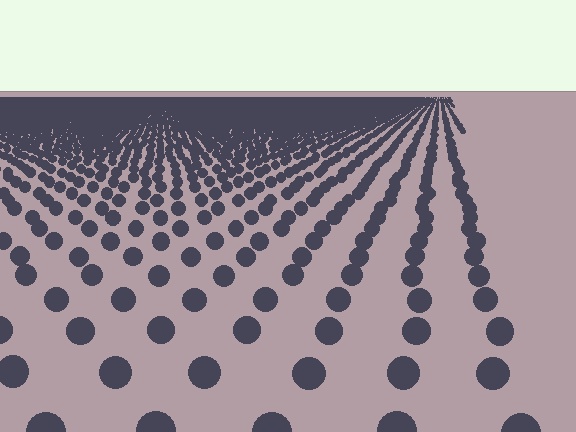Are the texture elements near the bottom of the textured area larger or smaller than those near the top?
Larger. Near the bottom, elements are closer to the viewer and appear at a bigger on-screen size.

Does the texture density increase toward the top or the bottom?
Density increases toward the top.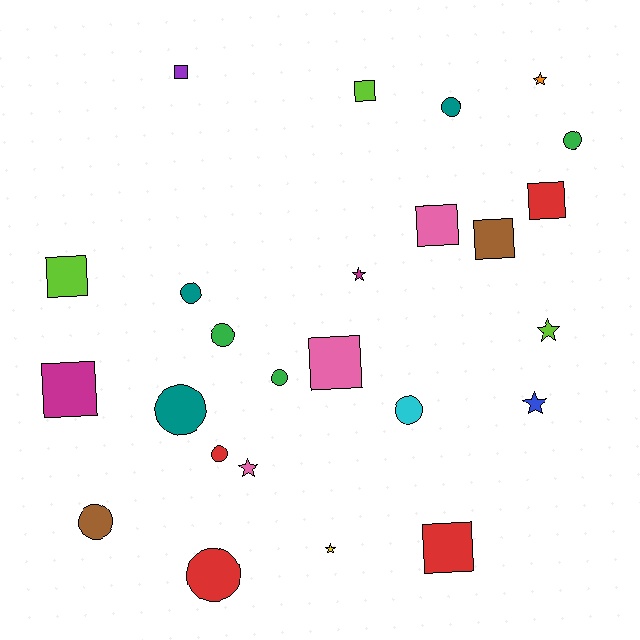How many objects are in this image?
There are 25 objects.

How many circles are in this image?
There are 10 circles.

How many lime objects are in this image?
There are 3 lime objects.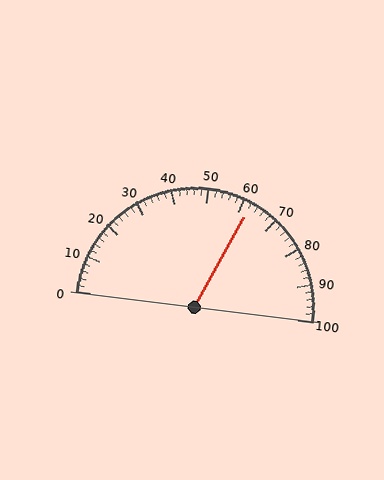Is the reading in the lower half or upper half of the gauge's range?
The reading is in the upper half of the range (0 to 100).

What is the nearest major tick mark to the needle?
The nearest major tick mark is 60.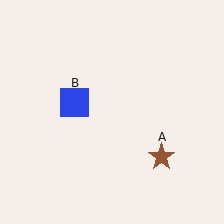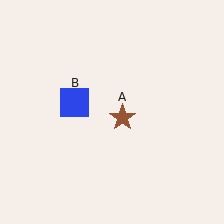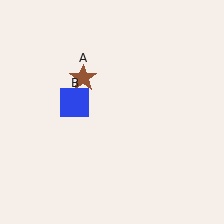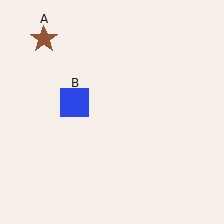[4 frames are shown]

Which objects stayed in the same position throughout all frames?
Blue square (object B) remained stationary.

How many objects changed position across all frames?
1 object changed position: brown star (object A).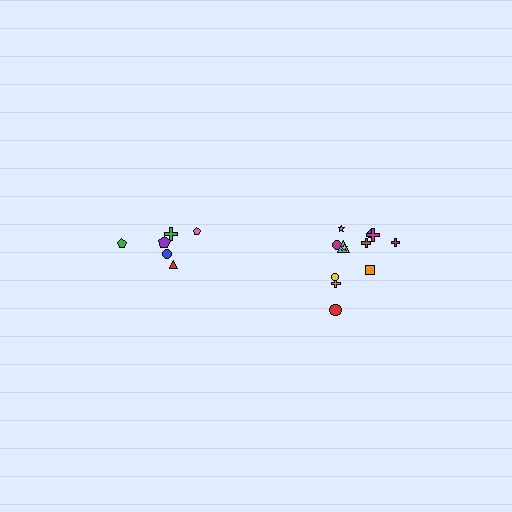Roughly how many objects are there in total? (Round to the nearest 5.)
Roughly 20 objects in total.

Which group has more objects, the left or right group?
The right group.